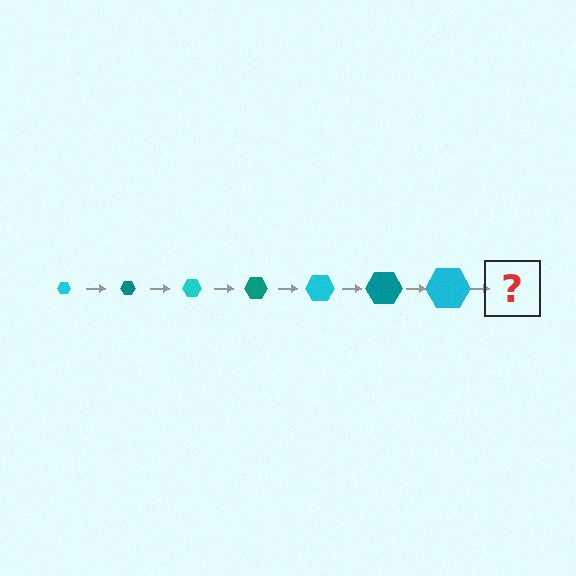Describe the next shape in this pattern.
It should be a teal hexagon, larger than the previous one.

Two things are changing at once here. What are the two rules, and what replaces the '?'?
The two rules are that the hexagon grows larger each step and the color cycles through cyan and teal. The '?' should be a teal hexagon, larger than the previous one.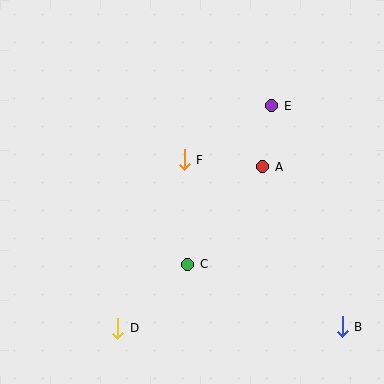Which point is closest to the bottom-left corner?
Point D is closest to the bottom-left corner.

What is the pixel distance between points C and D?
The distance between C and D is 95 pixels.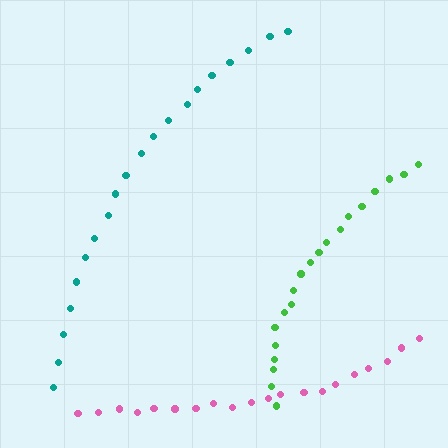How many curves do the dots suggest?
There are 3 distinct paths.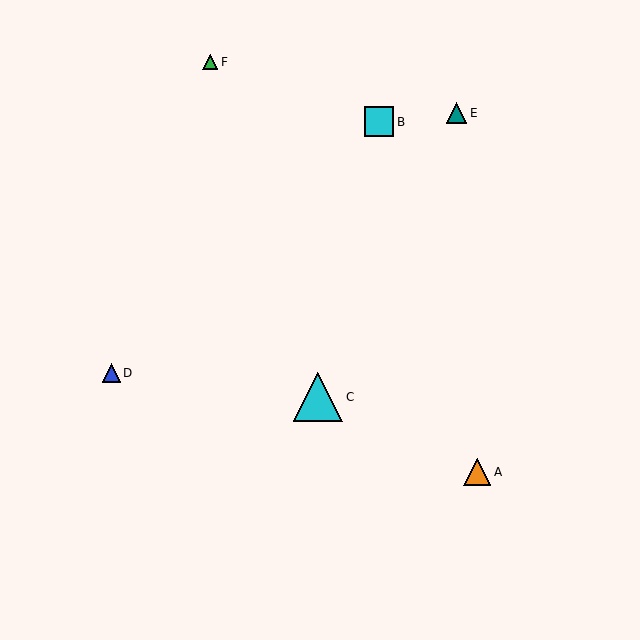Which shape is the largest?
The cyan triangle (labeled C) is the largest.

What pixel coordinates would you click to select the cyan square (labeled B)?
Click at (379, 122) to select the cyan square B.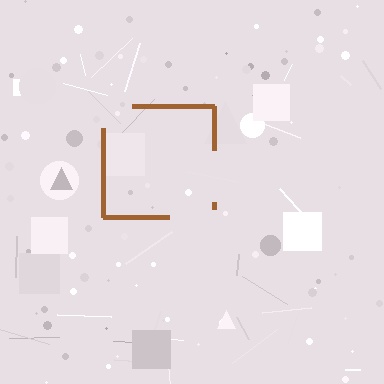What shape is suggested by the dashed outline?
The dashed outline suggests a square.